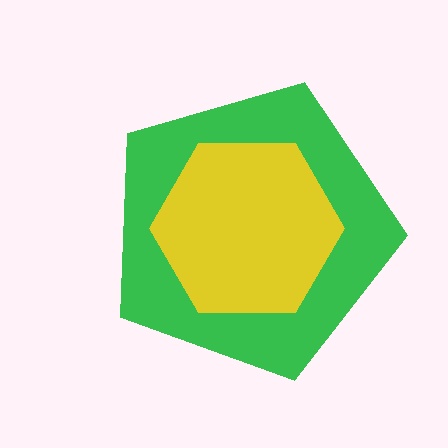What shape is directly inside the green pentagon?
The yellow hexagon.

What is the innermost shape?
The yellow hexagon.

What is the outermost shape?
The green pentagon.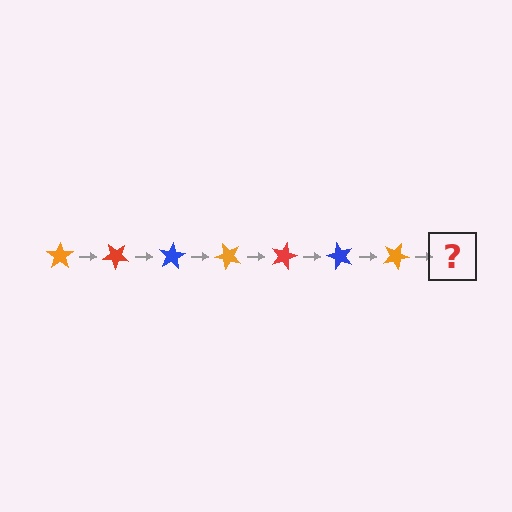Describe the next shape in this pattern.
It should be a red star, rotated 280 degrees from the start.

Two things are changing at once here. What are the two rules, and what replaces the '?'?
The two rules are that it rotates 40 degrees each step and the color cycles through orange, red, and blue. The '?' should be a red star, rotated 280 degrees from the start.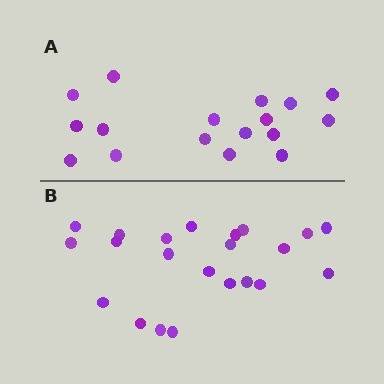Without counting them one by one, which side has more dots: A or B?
Region B (the bottom region) has more dots.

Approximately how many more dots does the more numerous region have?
Region B has about 5 more dots than region A.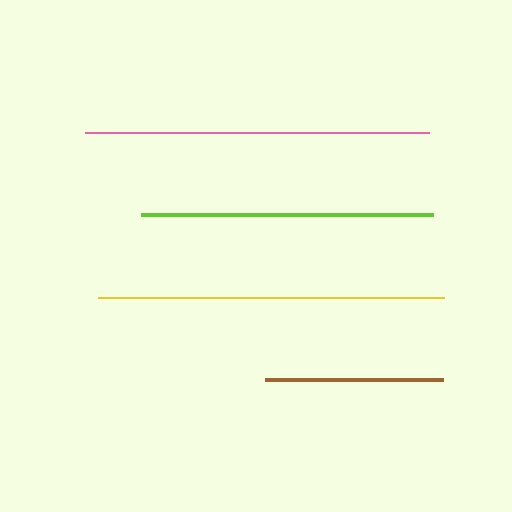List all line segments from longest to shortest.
From longest to shortest: yellow, pink, lime, brown.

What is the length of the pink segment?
The pink segment is approximately 344 pixels long.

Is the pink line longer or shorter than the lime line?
The pink line is longer than the lime line.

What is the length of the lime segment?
The lime segment is approximately 292 pixels long.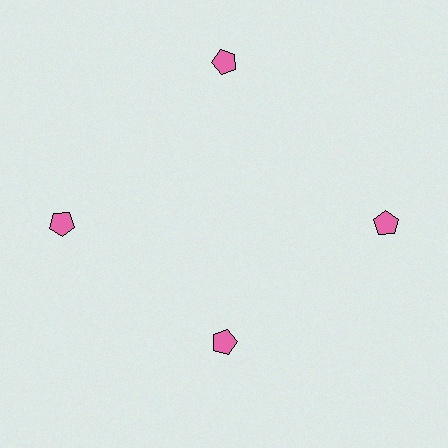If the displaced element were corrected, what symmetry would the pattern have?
It would have 4-fold rotational symmetry — the pattern would map onto itself every 90 degrees.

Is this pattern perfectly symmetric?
No. The 4 pink pentagons are arranged in a ring, but one element near the 6 o'clock position is pulled inward toward the center, breaking the 4-fold rotational symmetry.